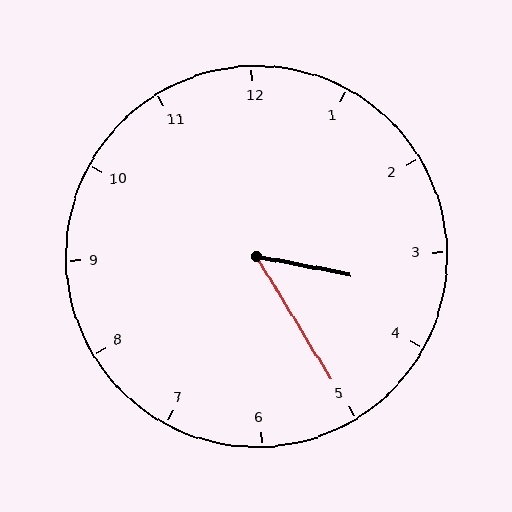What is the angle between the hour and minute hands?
Approximately 48 degrees.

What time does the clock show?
3:25.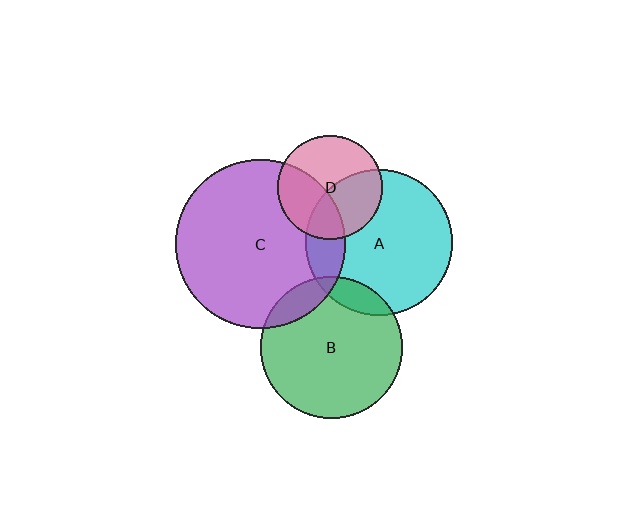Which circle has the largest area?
Circle C (purple).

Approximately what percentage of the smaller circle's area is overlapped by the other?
Approximately 10%.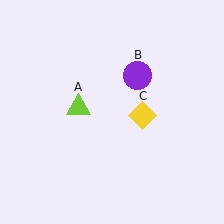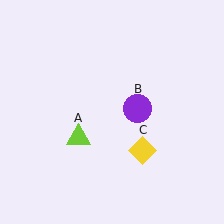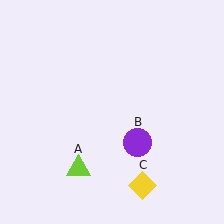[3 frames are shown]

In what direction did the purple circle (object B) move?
The purple circle (object B) moved down.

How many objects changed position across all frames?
3 objects changed position: lime triangle (object A), purple circle (object B), yellow diamond (object C).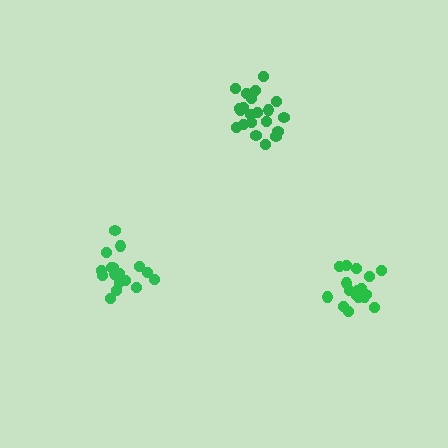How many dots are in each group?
Group 1: 21 dots, Group 2: 18 dots, Group 3: 18 dots (57 total).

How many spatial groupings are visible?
There are 3 spatial groupings.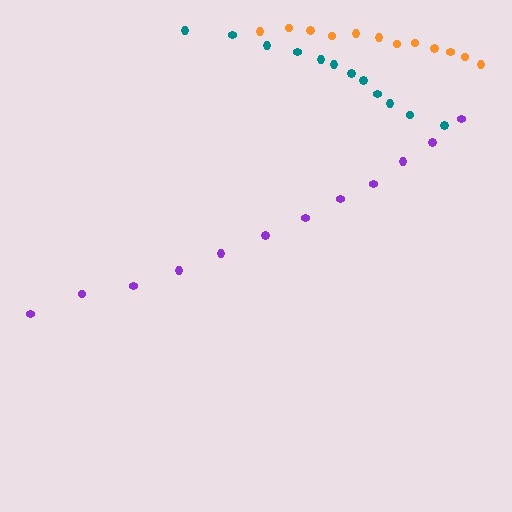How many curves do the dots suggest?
There are 3 distinct paths.